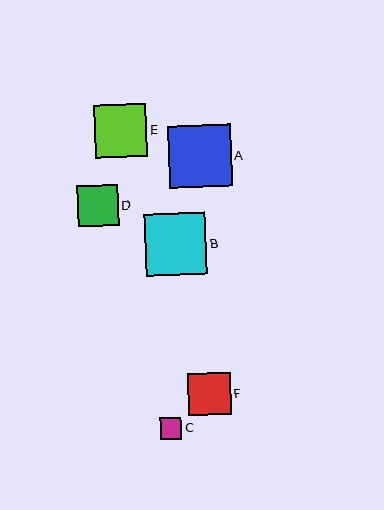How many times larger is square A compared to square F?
Square A is approximately 1.5 times the size of square F.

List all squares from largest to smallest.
From largest to smallest: A, B, E, F, D, C.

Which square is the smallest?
Square C is the smallest with a size of approximately 22 pixels.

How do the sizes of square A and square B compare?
Square A and square B are approximately the same size.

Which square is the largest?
Square A is the largest with a size of approximately 62 pixels.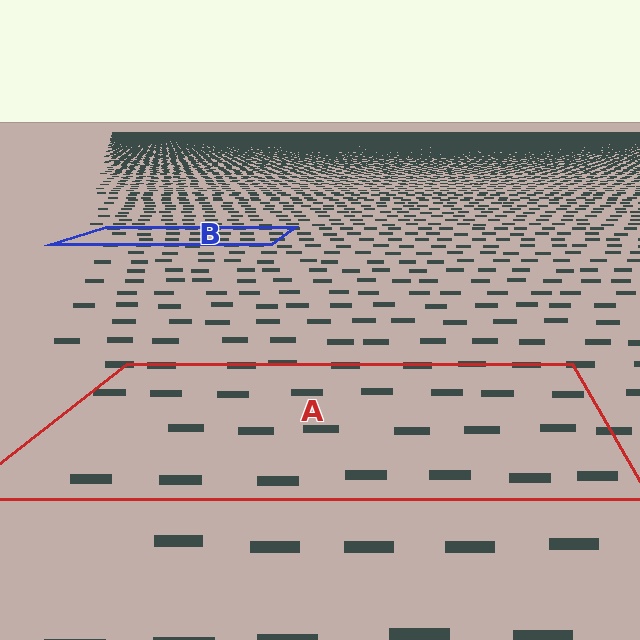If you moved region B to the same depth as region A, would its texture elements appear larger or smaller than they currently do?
They would appear larger. At a closer depth, the same texture elements are projected at a bigger on-screen size.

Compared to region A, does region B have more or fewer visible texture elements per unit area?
Region B has more texture elements per unit area — they are packed more densely because it is farther away.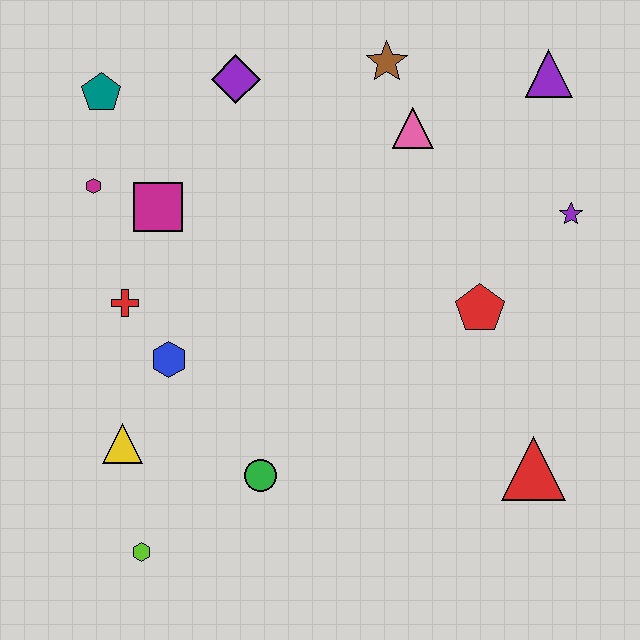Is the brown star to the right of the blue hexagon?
Yes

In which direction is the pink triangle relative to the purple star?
The pink triangle is to the left of the purple star.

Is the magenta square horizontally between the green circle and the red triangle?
No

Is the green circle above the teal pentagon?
No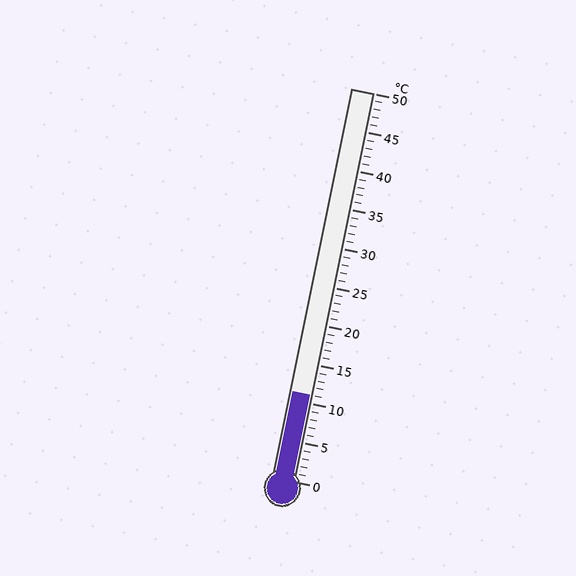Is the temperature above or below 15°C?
The temperature is below 15°C.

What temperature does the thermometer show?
The thermometer shows approximately 11°C.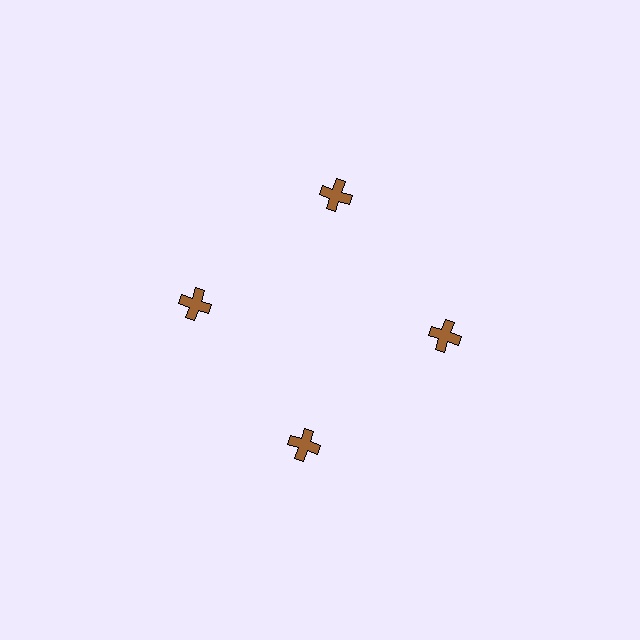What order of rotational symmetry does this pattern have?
This pattern has 4-fold rotational symmetry.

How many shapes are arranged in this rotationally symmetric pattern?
There are 4 shapes, arranged in 4 groups of 1.